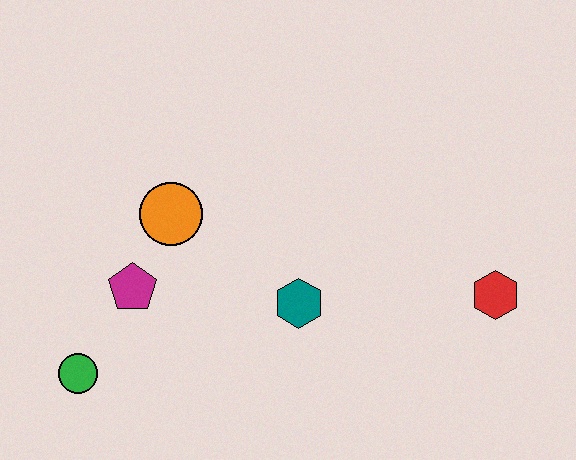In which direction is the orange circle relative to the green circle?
The orange circle is above the green circle.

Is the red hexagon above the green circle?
Yes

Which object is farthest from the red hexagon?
The green circle is farthest from the red hexagon.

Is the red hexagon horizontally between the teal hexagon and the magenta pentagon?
No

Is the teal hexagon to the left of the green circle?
No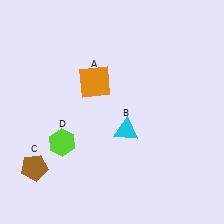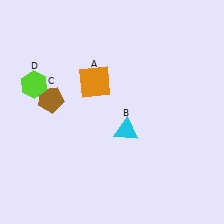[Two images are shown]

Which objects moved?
The objects that moved are: the brown pentagon (C), the lime hexagon (D).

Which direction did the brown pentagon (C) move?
The brown pentagon (C) moved up.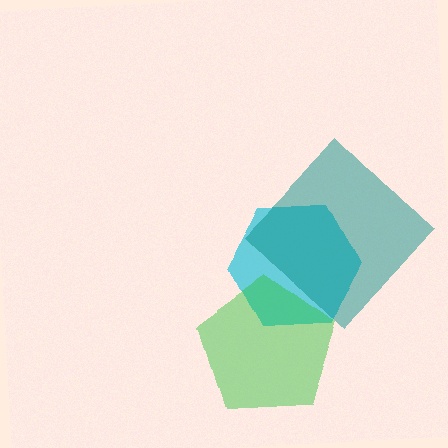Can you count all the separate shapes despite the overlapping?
Yes, there are 3 separate shapes.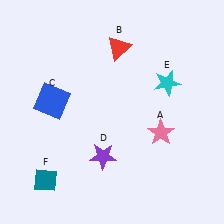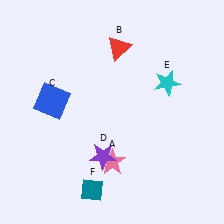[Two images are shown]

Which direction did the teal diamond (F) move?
The teal diamond (F) moved right.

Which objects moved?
The objects that moved are: the pink star (A), the teal diamond (F).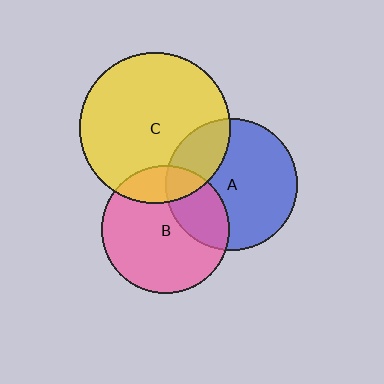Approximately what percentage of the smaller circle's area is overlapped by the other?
Approximately 20%.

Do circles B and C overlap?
Yes.